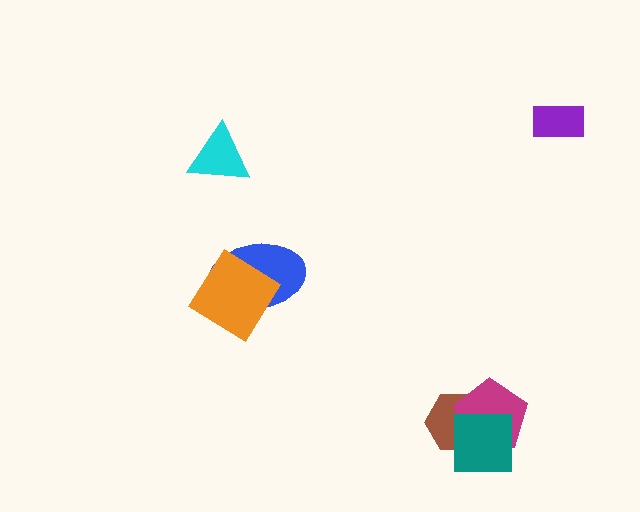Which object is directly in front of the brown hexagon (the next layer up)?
The magenta pentagon is directly in front of the brown hexagon.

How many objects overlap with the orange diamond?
1 object overlaps with the orange diamond.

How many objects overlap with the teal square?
2 objects overlap with the teal square.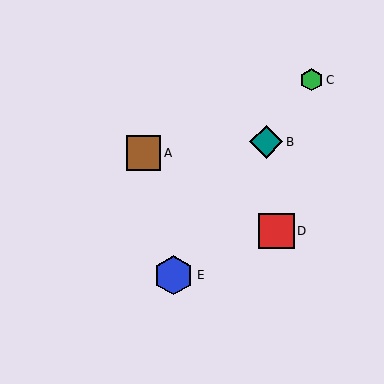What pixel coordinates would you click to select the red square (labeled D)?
Click at (276, 231) to select the red square D.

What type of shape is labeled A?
Shape A is a brown square.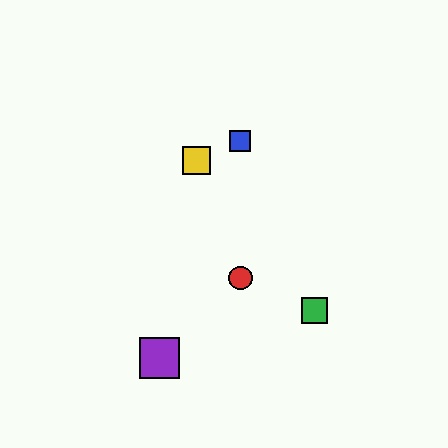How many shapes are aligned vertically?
2 shapes (the red circle, the blue square) are aligned vertically.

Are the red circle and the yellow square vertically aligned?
No, the red circle is at x≈240 and the yellow square is at x≈197.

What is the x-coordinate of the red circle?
The red circle is at x≈240.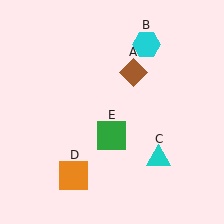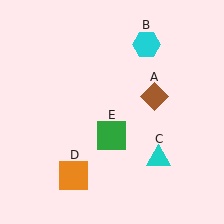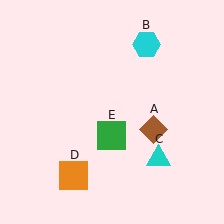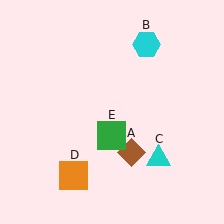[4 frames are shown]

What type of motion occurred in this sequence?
The brown diamond (object A) rotated clockwise around the center of the scene.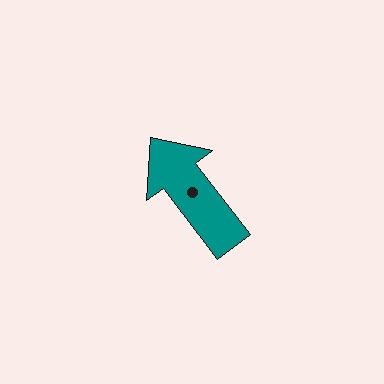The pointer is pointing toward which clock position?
Roughly 11 o'clock.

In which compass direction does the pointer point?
Northwest.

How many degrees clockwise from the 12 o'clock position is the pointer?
Approximately 323 degrees.